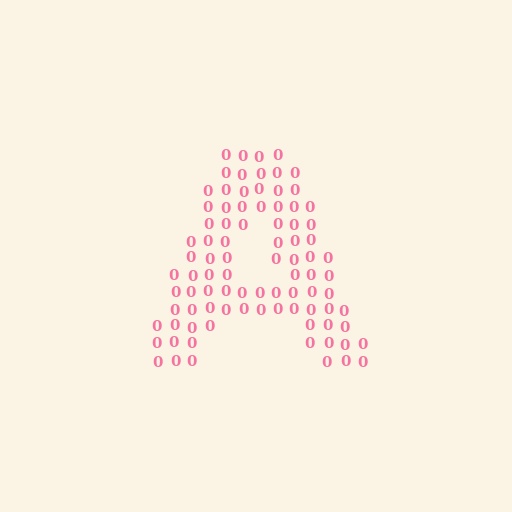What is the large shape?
The large shape is the letter A.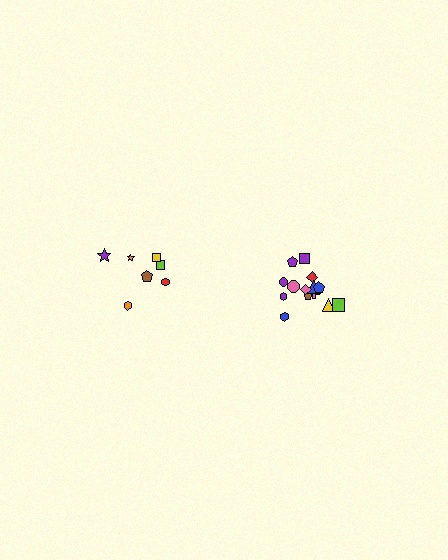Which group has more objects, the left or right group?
The right group.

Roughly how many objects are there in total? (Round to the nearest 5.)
Roughly 20 objects in total.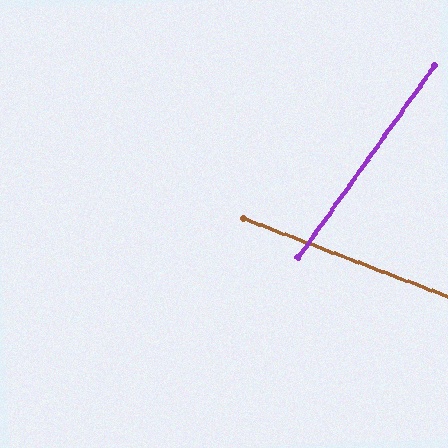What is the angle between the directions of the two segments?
Approximately 76 degrees.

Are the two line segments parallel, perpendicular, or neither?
Neither parallel nor perpendicular — they differ by about 76°.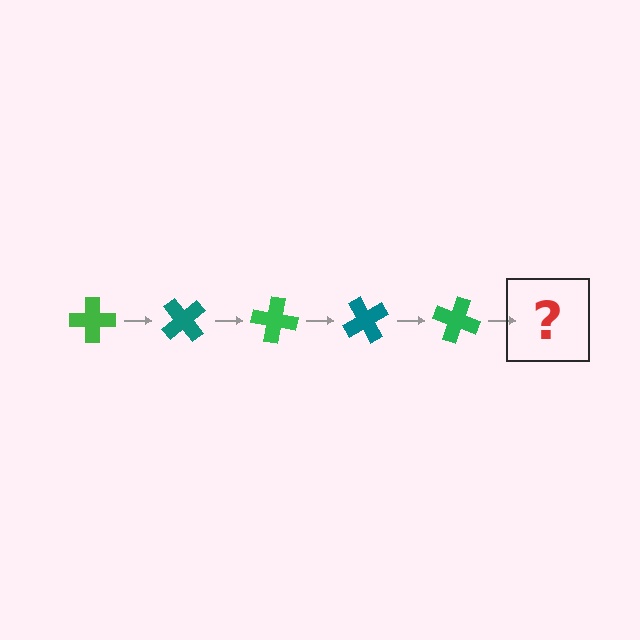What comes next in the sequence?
The next element should be a teal cross, rotated 250 degrees from the start.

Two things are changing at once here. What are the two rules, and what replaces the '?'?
The two rules are that it rotates 50 degrees each step and the color cycles through green and teal. The '?' should be a teal cross, rotated 250 degrees from the start.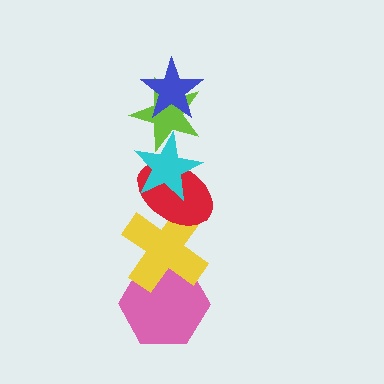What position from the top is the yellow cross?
The yellow cross is 5th from the top.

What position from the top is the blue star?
The blue star is 1st from the top.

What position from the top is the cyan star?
The cyan star is 3rd from the top.